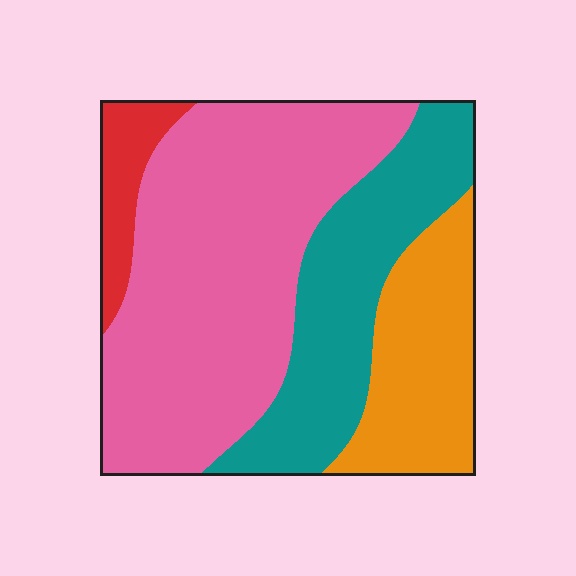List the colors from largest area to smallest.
From largest to smallest: pink, teal, orange, red.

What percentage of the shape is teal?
Teal takes up about one quarter (1/4) of the shape.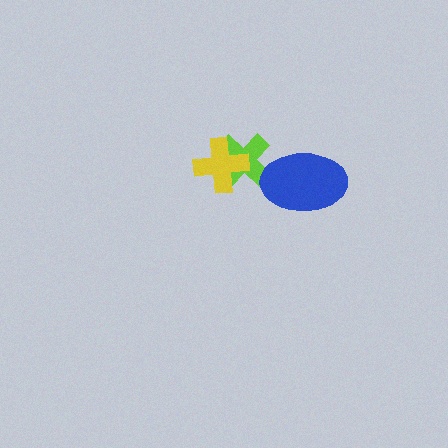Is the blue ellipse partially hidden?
No, no other shape covers it.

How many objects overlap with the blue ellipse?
1 object overlaps with the blue ellipse.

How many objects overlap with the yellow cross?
1 object overlaps with the yellow cross.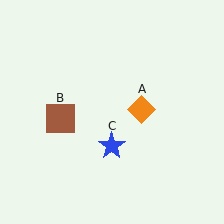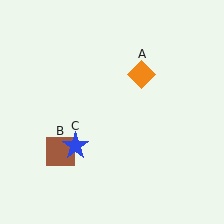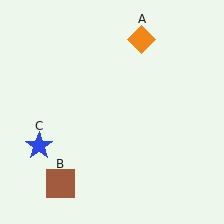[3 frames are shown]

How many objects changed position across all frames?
3 objects changed position: orange diamond (object A), brown square (object B), blue star (object C).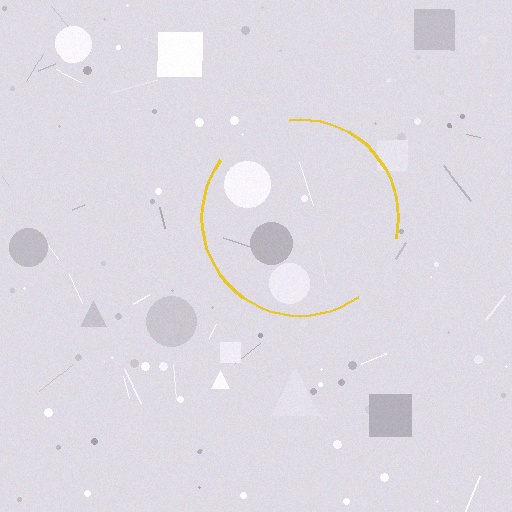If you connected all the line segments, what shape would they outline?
They would outline a circle.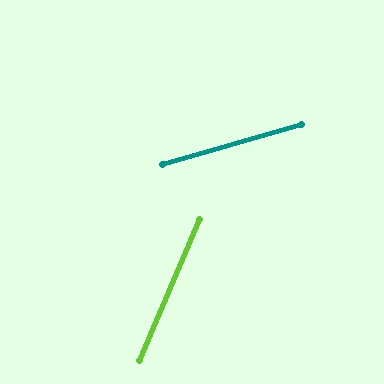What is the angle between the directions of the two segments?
Approximately 51 degrees.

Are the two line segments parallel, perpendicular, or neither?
Neither parallel nor perpendicular — they differ by about 51°.